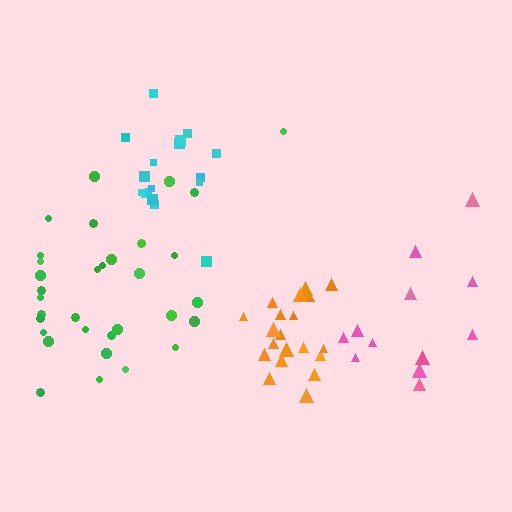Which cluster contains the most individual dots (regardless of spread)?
Green (34).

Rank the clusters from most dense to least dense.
orange, cyan, green, pink.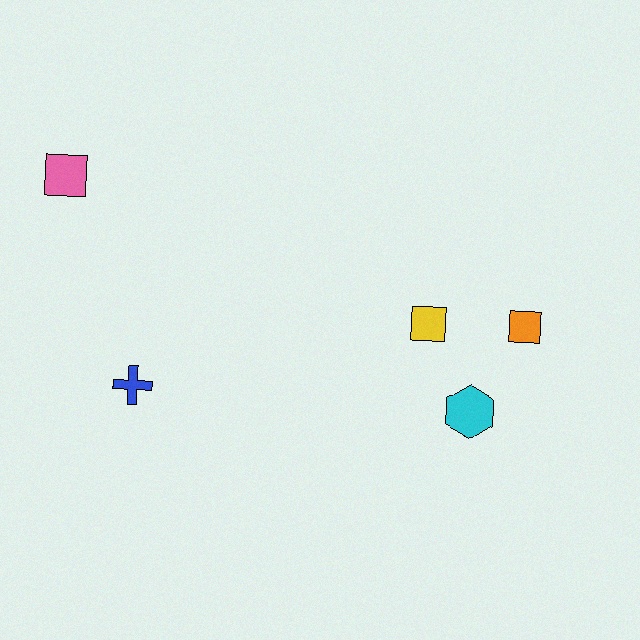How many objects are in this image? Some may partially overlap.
There are 5 objects.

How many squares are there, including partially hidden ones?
There are 3 squares.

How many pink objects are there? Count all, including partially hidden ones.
There is 1 pink object.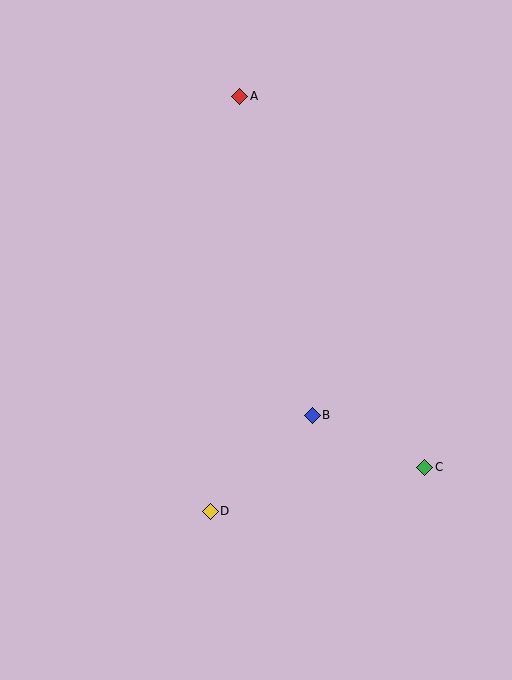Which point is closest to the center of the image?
Point B at (312, 415) is closest to the center.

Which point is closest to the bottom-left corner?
Point D is closest to the bottom-left corner.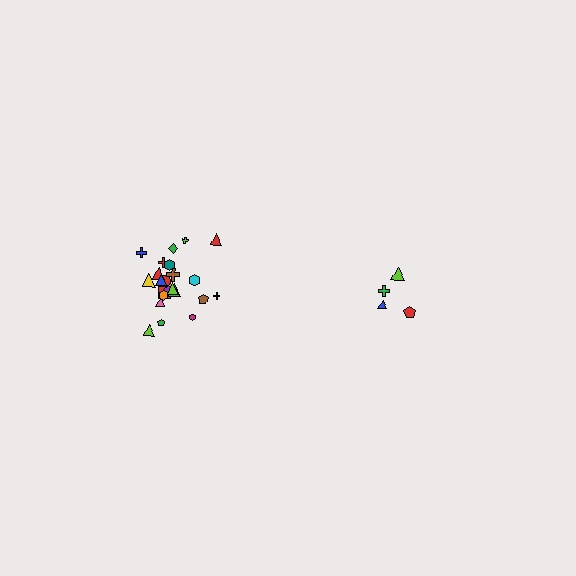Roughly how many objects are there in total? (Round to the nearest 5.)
Roughly 30 objects in total.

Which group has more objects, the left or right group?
The left group.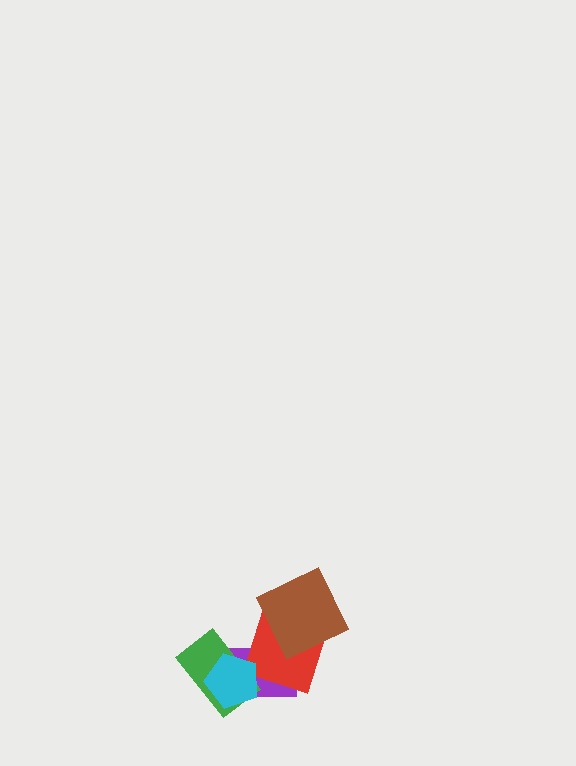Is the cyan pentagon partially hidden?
No, no other shape covers it.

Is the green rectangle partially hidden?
Yes, it is partially covered by another shape.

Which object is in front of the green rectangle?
The cyan pentagon is in front of the green rectangle.